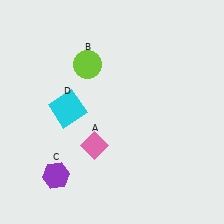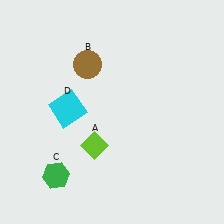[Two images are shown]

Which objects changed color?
A changed from pink to lime. B changed from lime to brown. C changed from purple to green.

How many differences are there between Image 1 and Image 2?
There are 3 differences between the two images.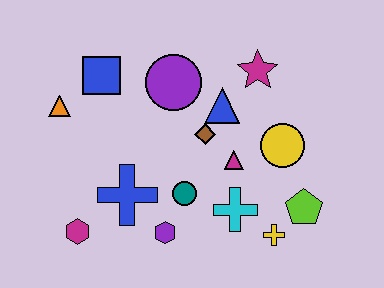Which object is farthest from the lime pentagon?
The orange triangle is farthest from the lime pentagon.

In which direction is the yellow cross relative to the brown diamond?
The yellow cross is below the brown diamond.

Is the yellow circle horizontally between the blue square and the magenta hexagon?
No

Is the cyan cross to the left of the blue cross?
No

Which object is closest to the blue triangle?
The brown diamond is closest to the blue triangle.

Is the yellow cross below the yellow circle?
Yes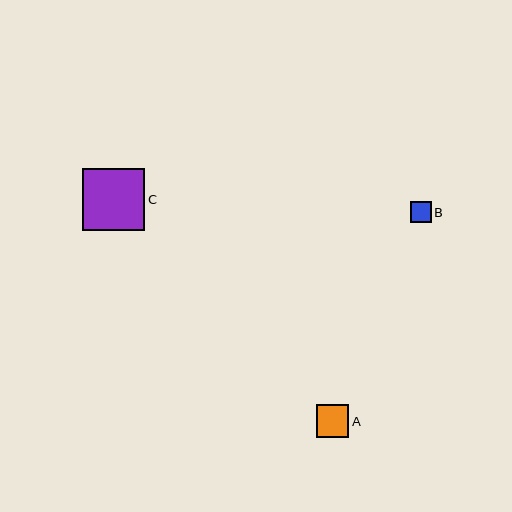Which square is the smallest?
Square B is the smallest with a size of approximately 21 pixels.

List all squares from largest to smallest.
From largest to smallest: C, A, B.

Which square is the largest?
Square C is the largest with a size of approximately 63 pixels.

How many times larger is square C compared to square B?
Square C is approximately 3.0 times the size of square B.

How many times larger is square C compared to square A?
Square C is approximately 1.9 times the size of square A.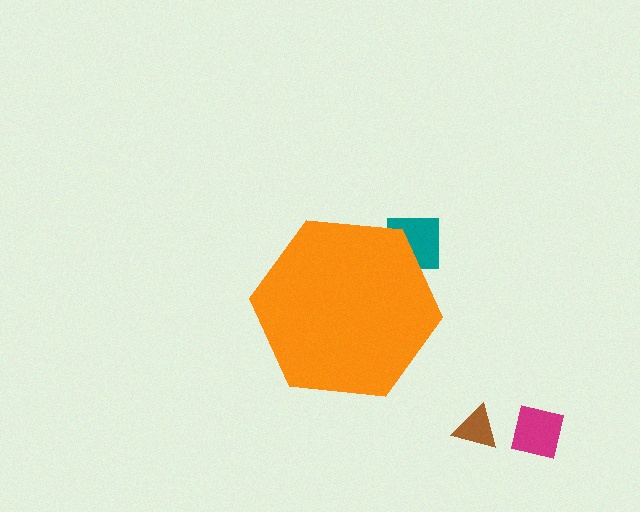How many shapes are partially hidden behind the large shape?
1 shape is partially hidden.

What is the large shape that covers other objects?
An orange hexagon.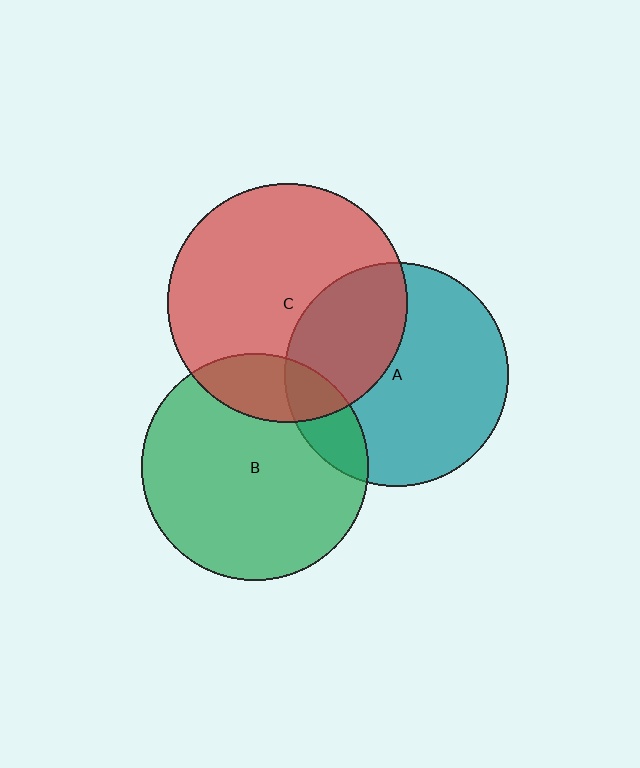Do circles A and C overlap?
Yes.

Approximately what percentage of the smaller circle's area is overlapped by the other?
Approximately 35%.